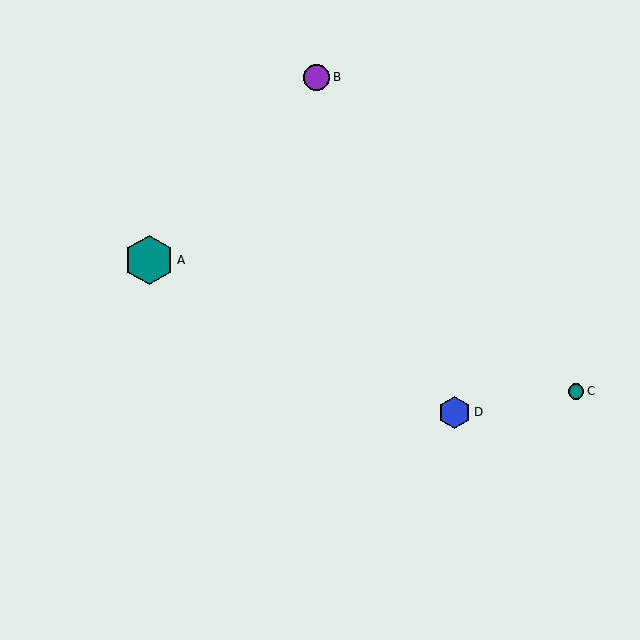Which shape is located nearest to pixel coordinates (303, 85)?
The purple circle (labeled B) at (317, 77) is nearest to that location.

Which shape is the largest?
The teal hexagon (labeled A) is the largest.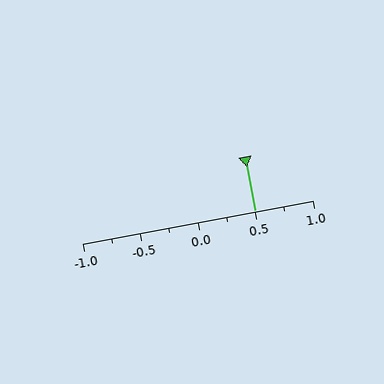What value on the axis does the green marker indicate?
The marker indicates approximately 0.5.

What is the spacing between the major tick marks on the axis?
The major ticks are spaced 0.5 apart.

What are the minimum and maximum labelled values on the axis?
The axis runs from -1.0 to 1.0.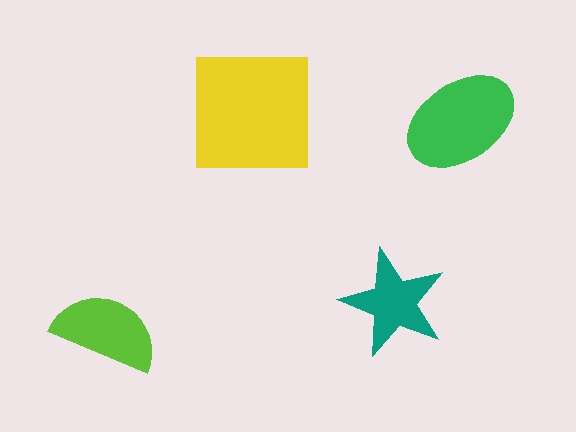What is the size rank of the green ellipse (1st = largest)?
2nd.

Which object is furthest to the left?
The lime semicircle is leftmost.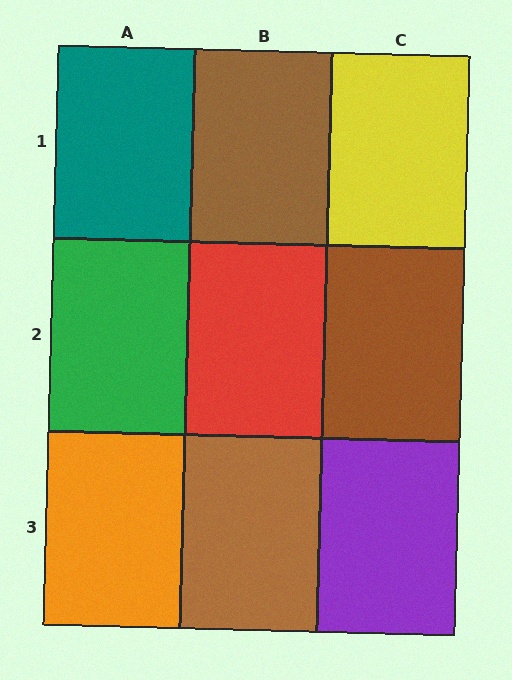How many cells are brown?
3 cells are brown.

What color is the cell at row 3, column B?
Brown.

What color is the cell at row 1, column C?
Yellow.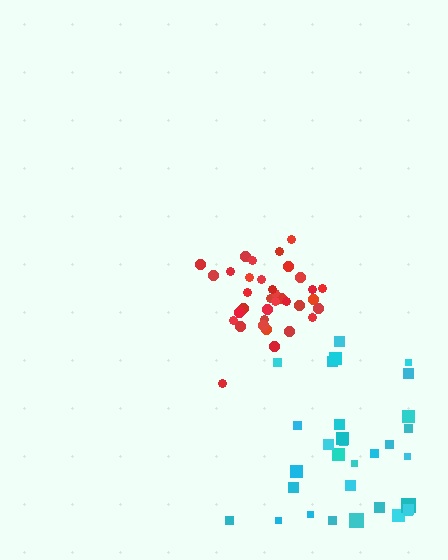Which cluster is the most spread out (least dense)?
Cyan.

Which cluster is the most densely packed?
Red.